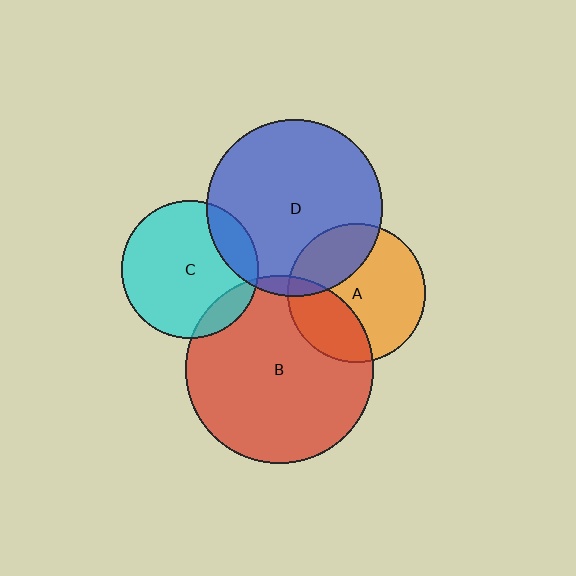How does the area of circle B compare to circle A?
Approximately 1.8 times.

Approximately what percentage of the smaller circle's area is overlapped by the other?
Approximately 10%.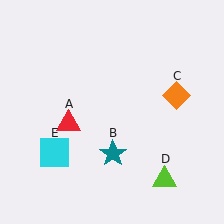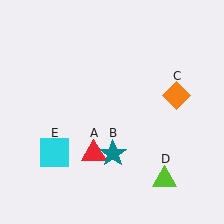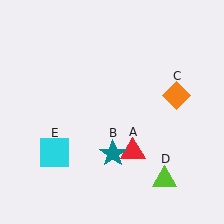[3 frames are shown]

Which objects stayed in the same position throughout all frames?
Teal star (object B) and orange diamond (object C) and lime triangle (object D) and cyan square (object E) remained stationary.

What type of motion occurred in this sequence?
The red triangle (object A) rotated counterclockwise around the center of the scene.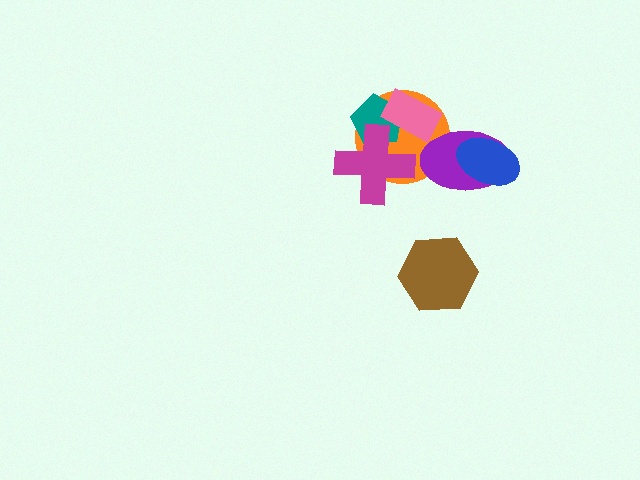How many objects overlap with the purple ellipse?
2 objects overlap with the purple ellipse.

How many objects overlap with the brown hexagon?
0 objects overlap with the brown hexagon.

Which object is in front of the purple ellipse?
The blue ellipse is in front of the purple ellipse.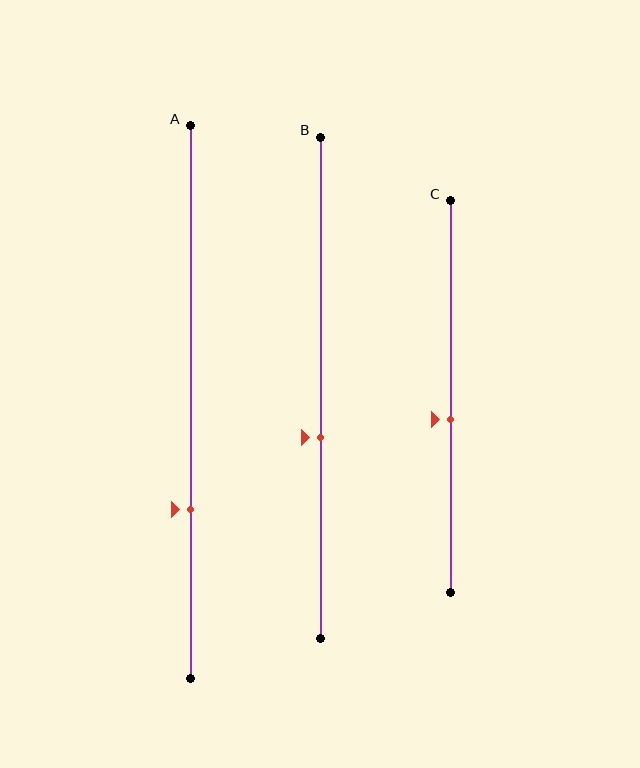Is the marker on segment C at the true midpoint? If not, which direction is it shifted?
No, the marker on segment C is shifted downward by about 6% of the segment length.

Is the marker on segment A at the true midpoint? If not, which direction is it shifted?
No, the marker on segment A is shifted downward by about 19% of the segment length.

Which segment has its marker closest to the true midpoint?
Segment C has its marker closest to the true midpoint.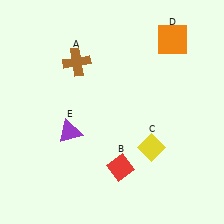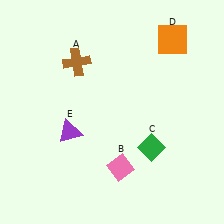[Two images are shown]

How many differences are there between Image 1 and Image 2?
There are 2 differences between the two images.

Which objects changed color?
B changed from red to pink. C changed from yellow to green.